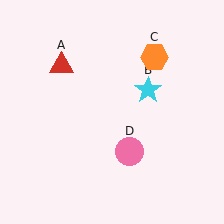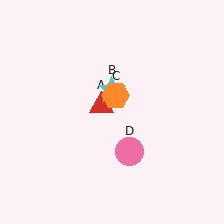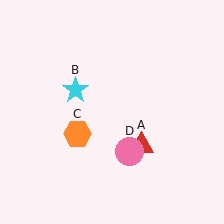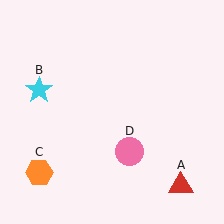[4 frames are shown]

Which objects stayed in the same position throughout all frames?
Pink circle (object D) remained stationary.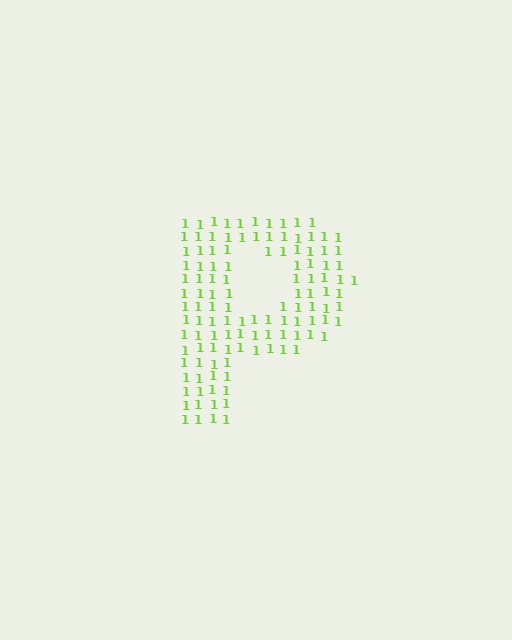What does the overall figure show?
The overall figure shows the letter P.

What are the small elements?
The small elements are digit 1's.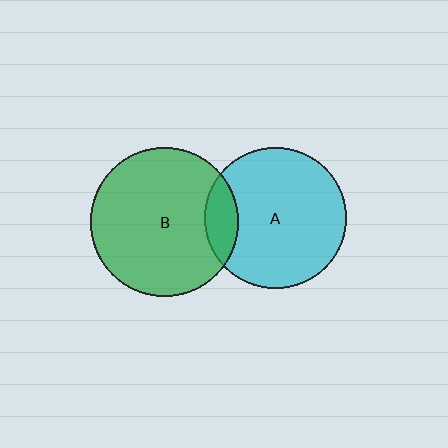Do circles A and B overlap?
Yes.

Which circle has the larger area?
Circle B (green).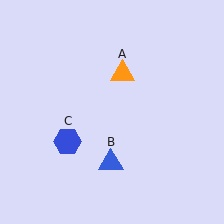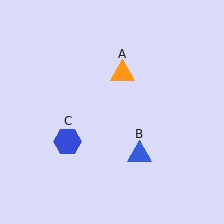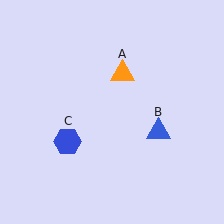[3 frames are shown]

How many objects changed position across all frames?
1 object changed position: blue triangle (object B).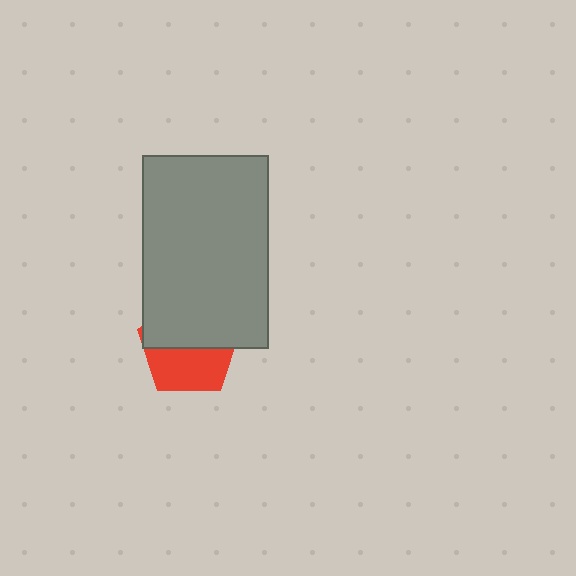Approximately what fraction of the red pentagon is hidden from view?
Roughly 54% of the red pentagon is hidden behind the gray rectangle.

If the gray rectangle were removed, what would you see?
You would see the complete red pentagon.